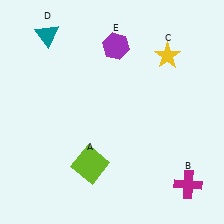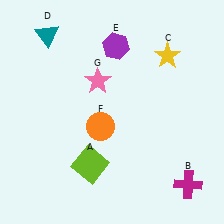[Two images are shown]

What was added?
An orange circle (F), a pink star (G) were added in Image 2.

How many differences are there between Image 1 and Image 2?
There are 2 differences between the two images.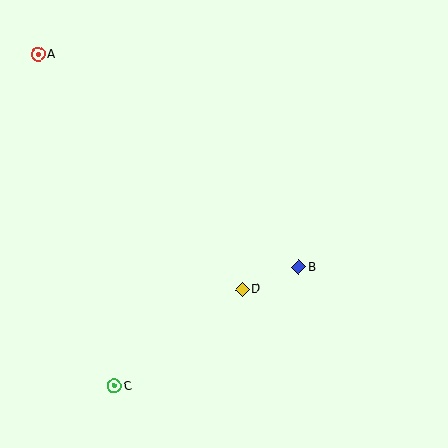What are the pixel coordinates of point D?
Point D is at (242, 289).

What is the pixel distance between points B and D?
The distance between B and D is 61 pixels.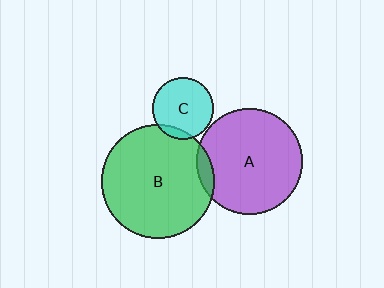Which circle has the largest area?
Circle B (green).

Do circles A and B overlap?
Yes.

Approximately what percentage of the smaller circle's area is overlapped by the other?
Approximately 5%.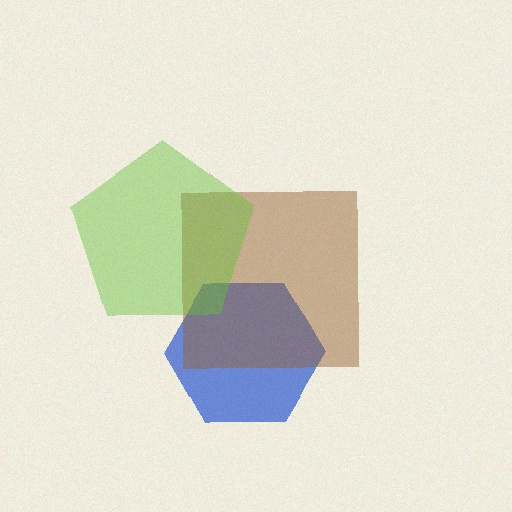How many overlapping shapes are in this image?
There are 3 overlapping shapes in the image.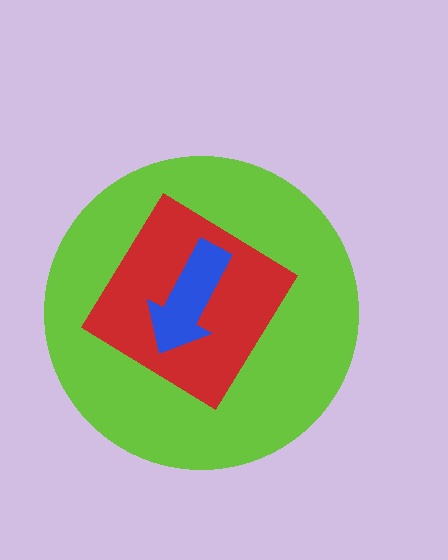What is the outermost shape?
The lime circle.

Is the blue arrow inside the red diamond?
Yes.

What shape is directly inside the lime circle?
The red diamond.